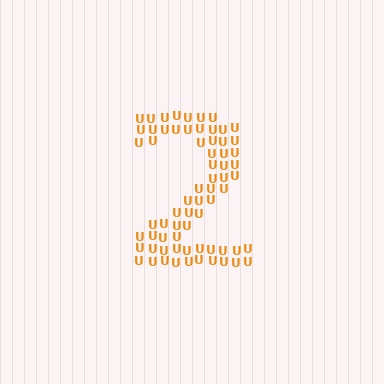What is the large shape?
The large shape is the digit 2.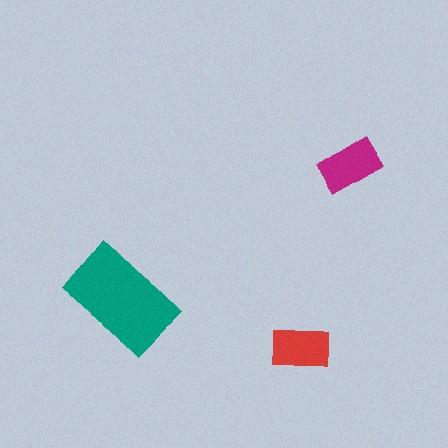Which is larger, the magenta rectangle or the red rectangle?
The magenta one.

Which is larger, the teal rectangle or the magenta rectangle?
The teal one.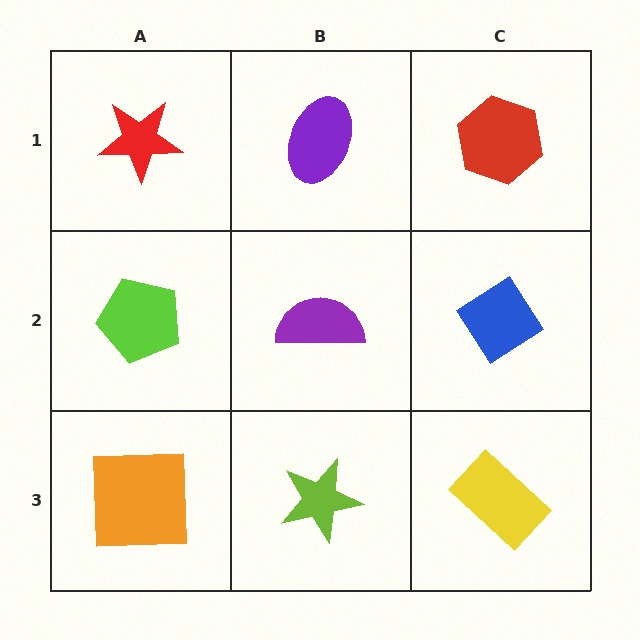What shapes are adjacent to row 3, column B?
A purple semicircle (row 2, column B), an orange square (row 3, column A), a yellow rectangle (row 3, column C).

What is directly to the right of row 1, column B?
A red hexagon.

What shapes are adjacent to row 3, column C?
A blue diamond (row 2, column C), a lime star (row 3, column B).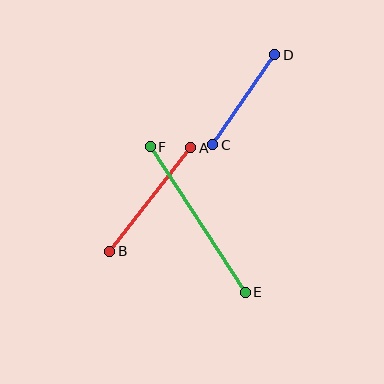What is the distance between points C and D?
The distance is approximately 109 pixels.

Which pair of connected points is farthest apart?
Points E and F are farthest apart.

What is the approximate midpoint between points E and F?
The midpoint is at approximately (198, 219) pixels.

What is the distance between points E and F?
The distance is approximately 174 pixels.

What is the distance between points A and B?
The distance is approximately 132 pixels.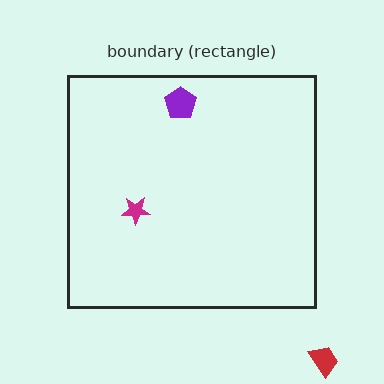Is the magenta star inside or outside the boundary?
Inside.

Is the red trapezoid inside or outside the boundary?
Outside.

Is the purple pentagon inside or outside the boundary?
Inside.